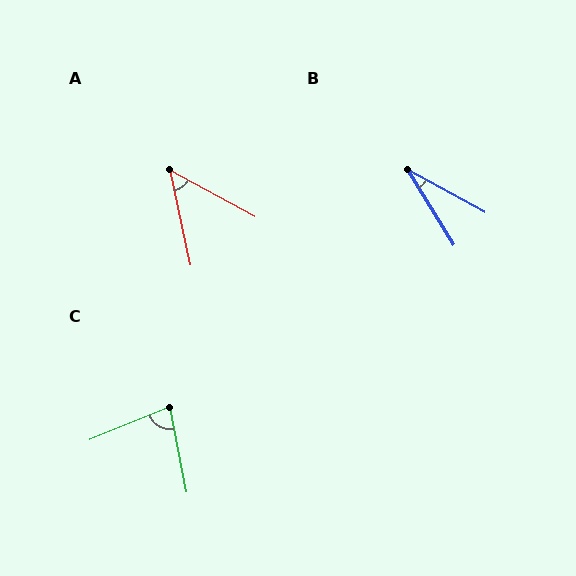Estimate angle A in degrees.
Approximately 49 degrees.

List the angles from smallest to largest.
B (30°), A (49°), C (79°).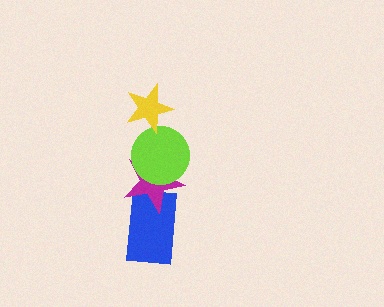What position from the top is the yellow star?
The yellow star is 1st from the top.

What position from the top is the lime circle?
The lime circle is 2nd from the top.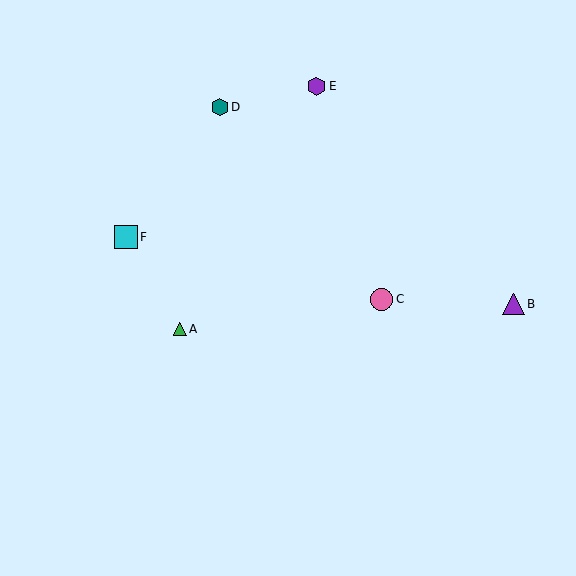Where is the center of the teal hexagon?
The center of the teal hexagon is at (220, 107).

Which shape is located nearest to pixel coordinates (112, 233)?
The cyan square (labeled F) at (126, 237) is nearest to that location.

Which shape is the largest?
The cyan square (labeled F) is the largest.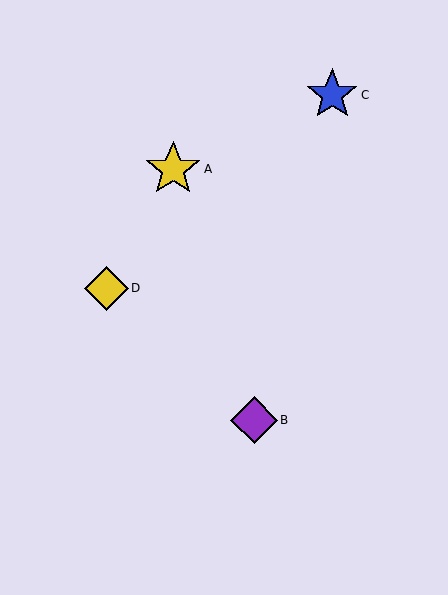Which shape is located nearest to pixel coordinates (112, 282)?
The yellow diamond (labeled D) at (106, 288) is nearest to that location.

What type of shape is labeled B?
Shape B is a purple diamond.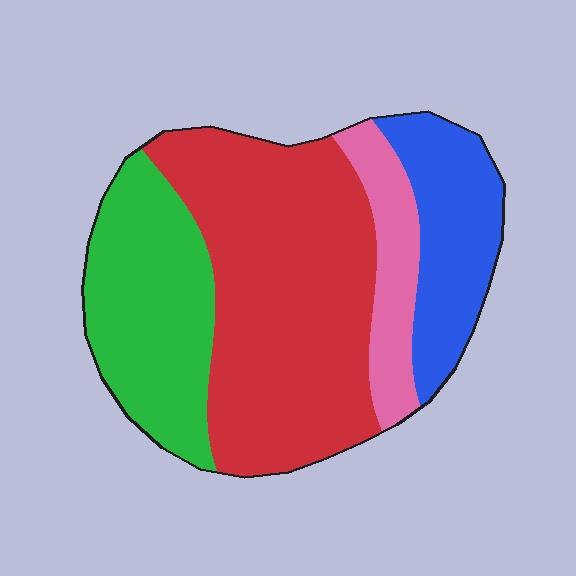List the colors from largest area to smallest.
From largest to smallest: red, green, blue, pink.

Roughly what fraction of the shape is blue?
Blue takes up about one sixth (1/6) of the shape.